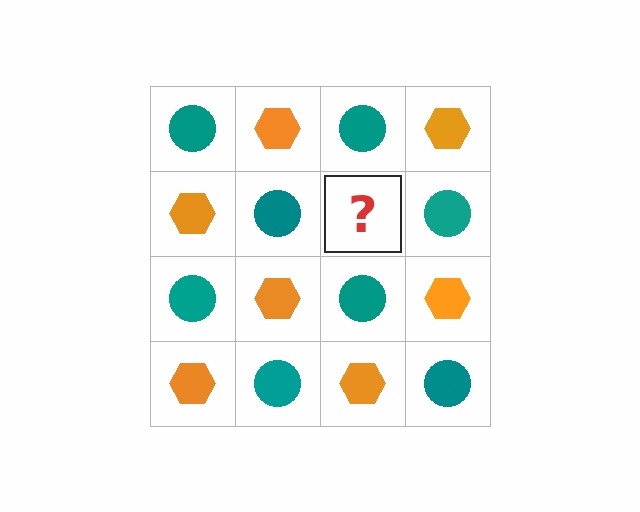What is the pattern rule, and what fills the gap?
The rule is that it alternates teal circle and orange hexagon in a checkerboard pattern. The gap should be filled with an orange hexagon.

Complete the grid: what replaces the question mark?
The question mark should be replaced with an orange hexagon.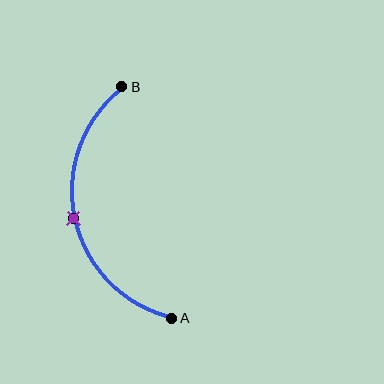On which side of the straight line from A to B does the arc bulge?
The arc bulges to the left of the straight line connecting A and B.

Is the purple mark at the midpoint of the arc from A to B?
Yes. The purple mark lies on the arc at equal arc-length from both A and B — it is the arc midpoint.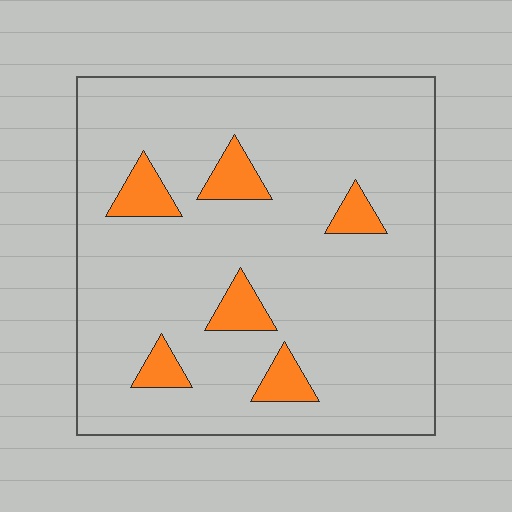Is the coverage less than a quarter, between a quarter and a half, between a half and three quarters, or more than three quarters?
Less than a quarter.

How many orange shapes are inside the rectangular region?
6.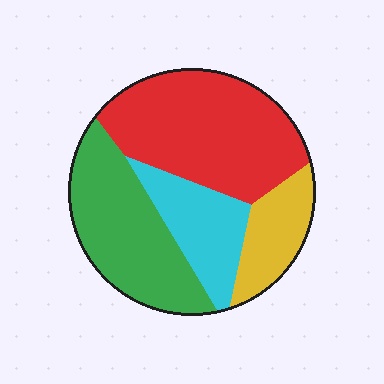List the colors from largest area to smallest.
From largest to smallest: red, green, cyan, yellow.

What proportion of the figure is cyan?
Cyan takes up about one sixth (1/6) of the figure.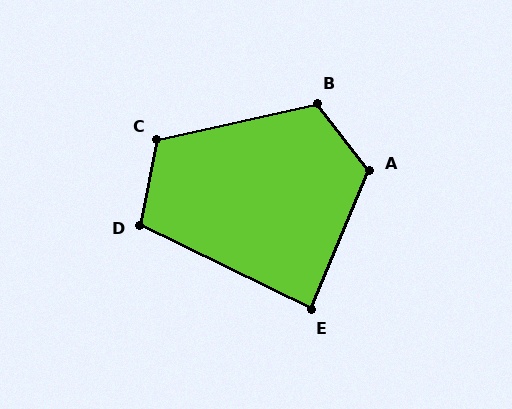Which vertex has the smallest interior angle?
E, at approximately 87 degrees.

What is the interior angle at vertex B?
Approximately 115 degrees (obtuse).